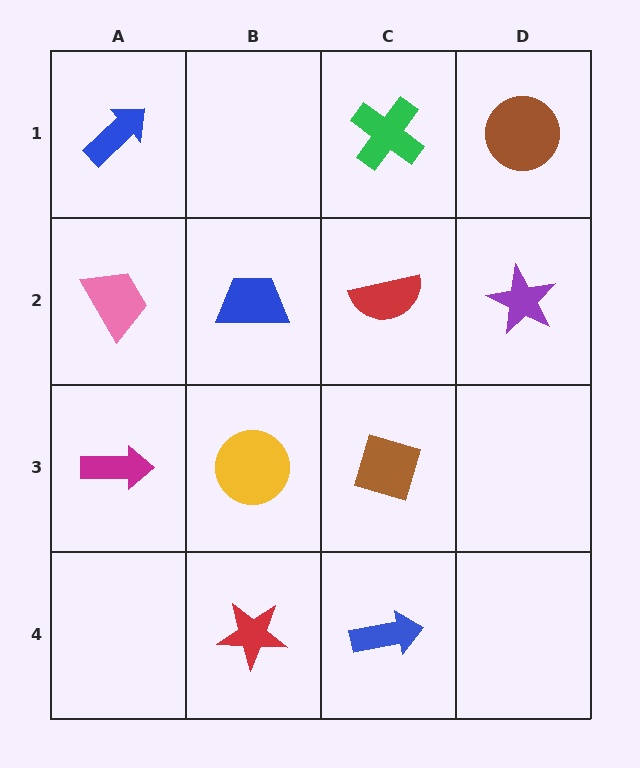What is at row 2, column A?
A pink trapezoid.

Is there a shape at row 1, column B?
No, that cell is empty.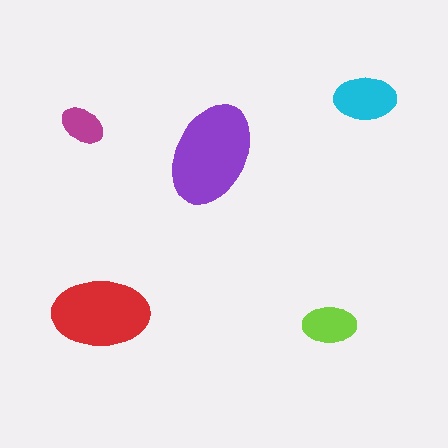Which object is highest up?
The cyan ellipse is topmost.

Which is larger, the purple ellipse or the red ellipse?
The purple one.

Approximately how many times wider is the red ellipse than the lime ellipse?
About 2 times wider.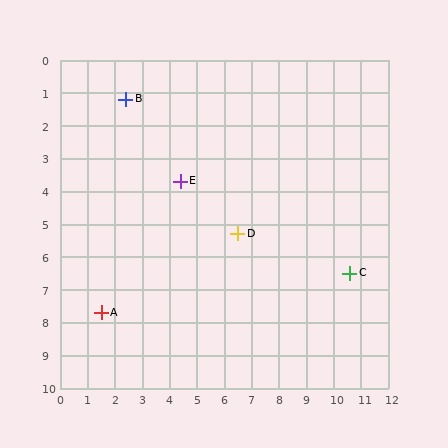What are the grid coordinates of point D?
Point D is at approximately (6.5, 5.3).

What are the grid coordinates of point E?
Point E is at approximately (4.4, 3.7).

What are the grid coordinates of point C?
Point C is at approximately (10.6, 6.5).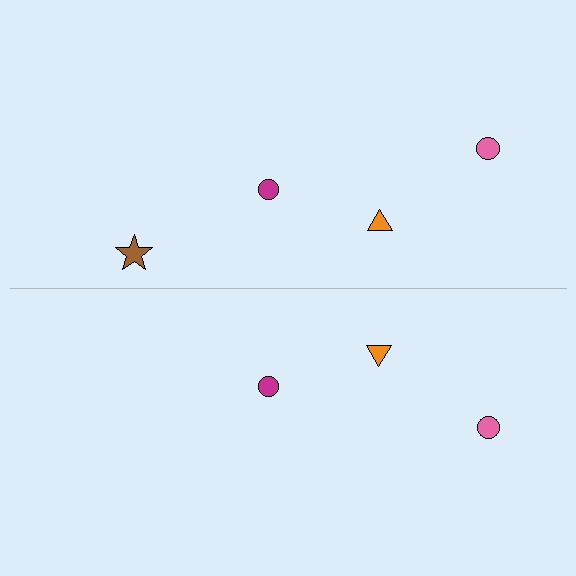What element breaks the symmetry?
A brown star is missing from the bottom side.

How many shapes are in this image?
There are 7 shapes in this image.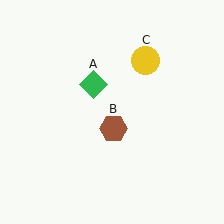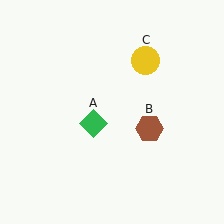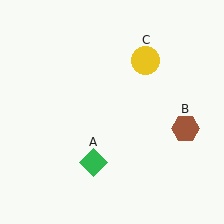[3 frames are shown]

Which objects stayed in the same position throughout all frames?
Yellow circle (object C) remained stationary.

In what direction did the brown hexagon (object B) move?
The brown hexagon (object B) moved right.